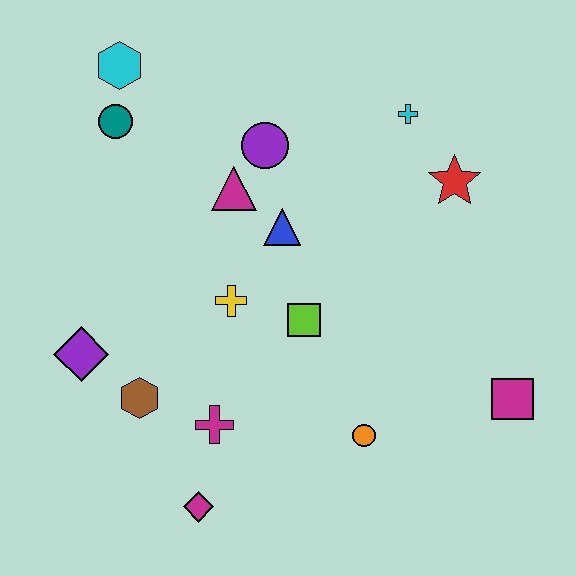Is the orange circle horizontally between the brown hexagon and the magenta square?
Yes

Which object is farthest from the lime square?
The cyan hexagon is farthest from the lime square.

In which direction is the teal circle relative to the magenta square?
The teal circle is to the left of the magenta square.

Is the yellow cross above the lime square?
Yes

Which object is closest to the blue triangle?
The magenta triangle is closest to the blue triangle.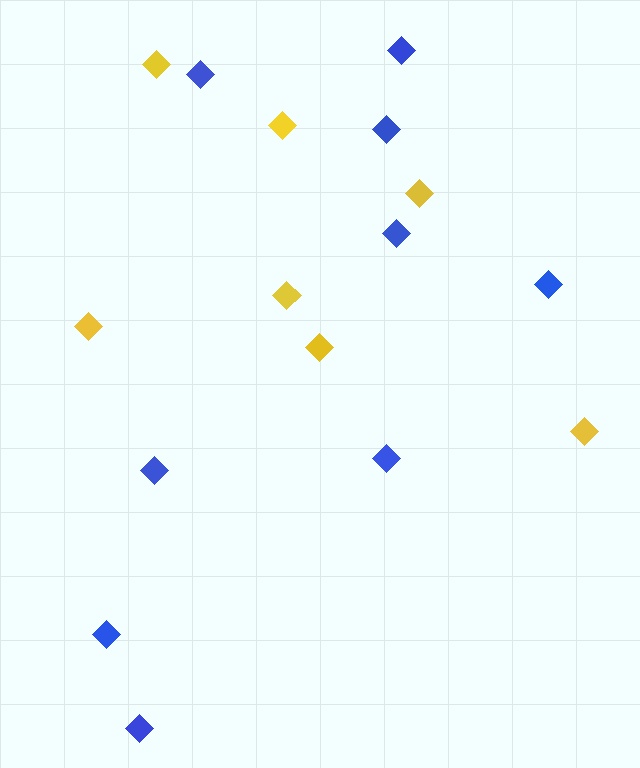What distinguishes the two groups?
There are 2 groups: one group of yellow diamonds (7) and one group of blue diamonds (9).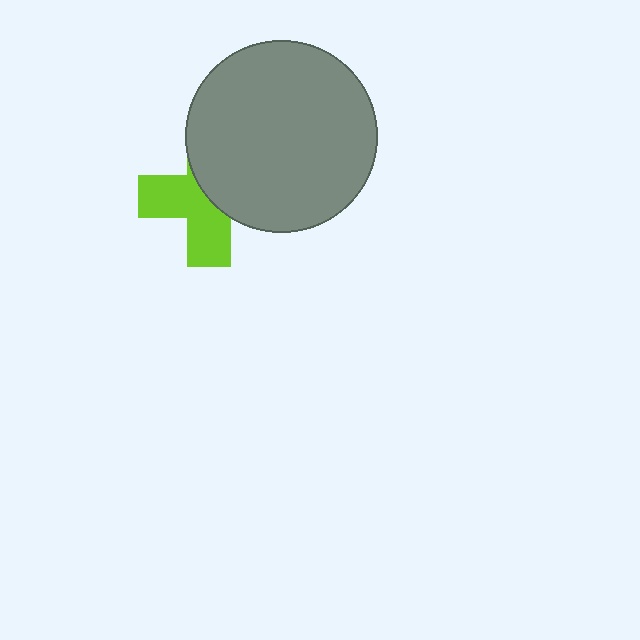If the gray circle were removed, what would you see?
You would see the complete lime cross.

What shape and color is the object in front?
The object in front is a gray circle.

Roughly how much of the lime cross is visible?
About half of it is visible (roughly 50%).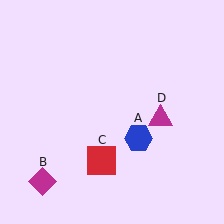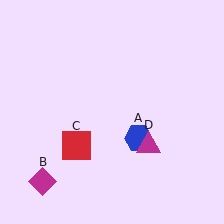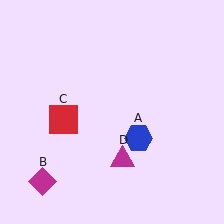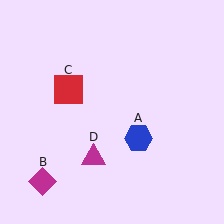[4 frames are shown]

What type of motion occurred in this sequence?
The red square (object C), magenta triangle (object D) rotated clockwise around the center of the scene.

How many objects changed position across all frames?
2 objects changed position: red square (object C), magenta triangle (object D).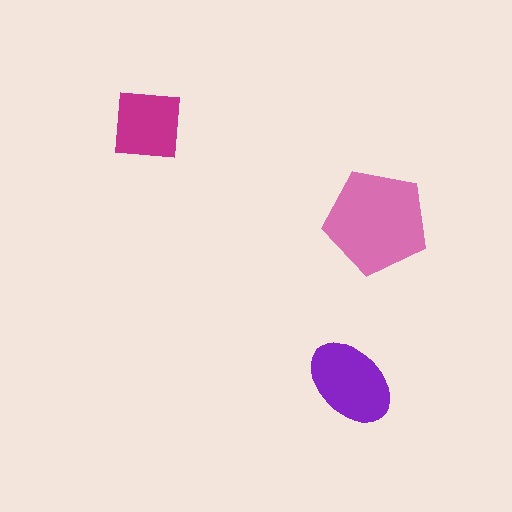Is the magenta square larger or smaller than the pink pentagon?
Smaller.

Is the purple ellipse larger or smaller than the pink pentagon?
Smaller.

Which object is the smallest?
The magenta square.